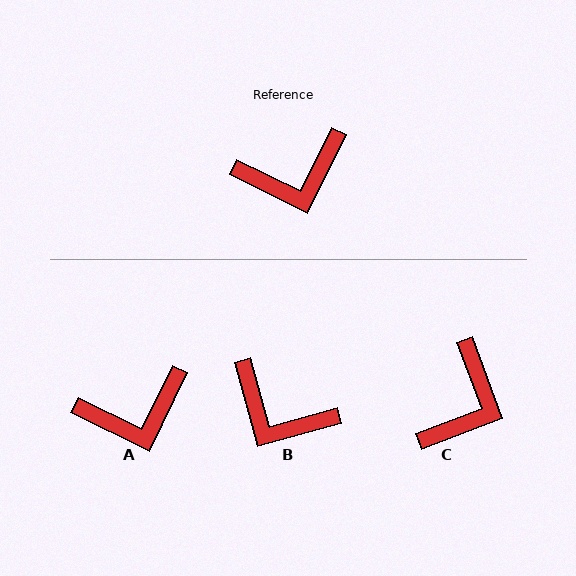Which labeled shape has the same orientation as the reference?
A.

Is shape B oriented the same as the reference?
No, it is off by about 48 degrees.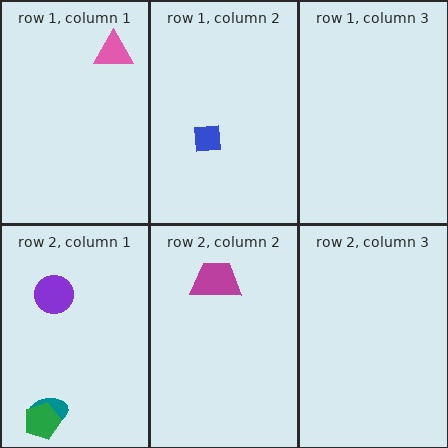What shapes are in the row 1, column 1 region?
The pink triangle.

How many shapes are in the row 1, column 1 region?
1.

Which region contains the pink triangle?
The row 1, column 1 region.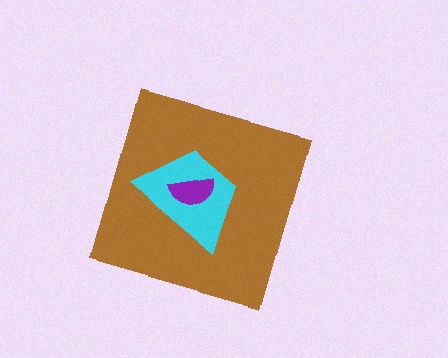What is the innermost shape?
The purple semicircle.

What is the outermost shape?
The brown diamond.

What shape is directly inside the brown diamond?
The cyan trapezoid.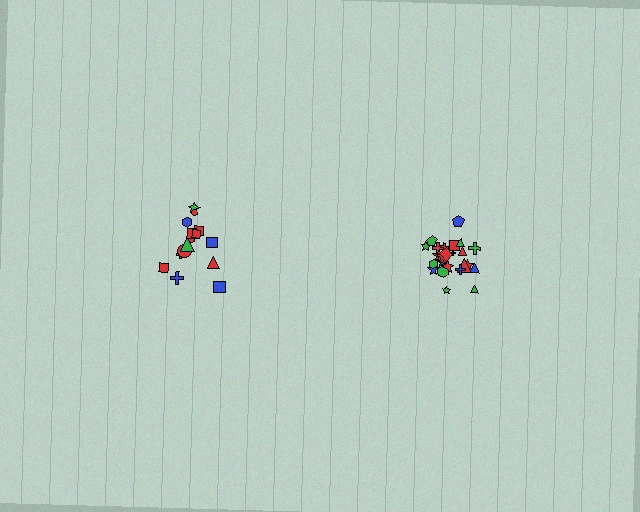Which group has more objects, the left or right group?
The right group.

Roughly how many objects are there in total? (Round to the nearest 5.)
Roughly 40 objects in total.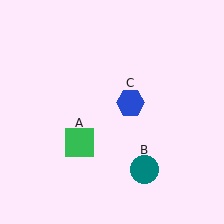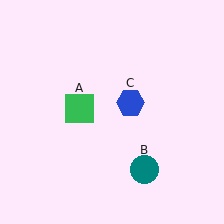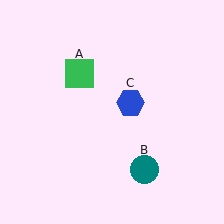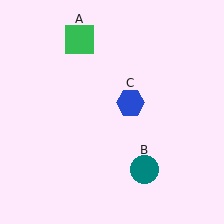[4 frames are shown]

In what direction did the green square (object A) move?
The green square (object A) moved up.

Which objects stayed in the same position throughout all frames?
Teal circle (object B) and blue hexagon (object C) remained stationary.